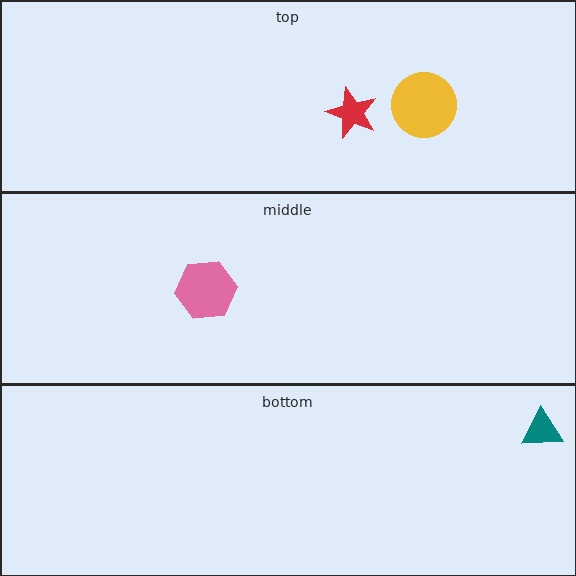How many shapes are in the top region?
2.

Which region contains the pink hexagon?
The middle region.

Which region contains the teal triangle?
The bottom region.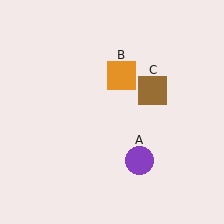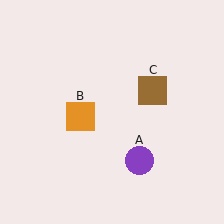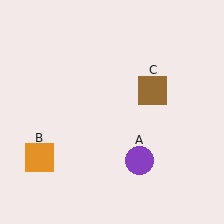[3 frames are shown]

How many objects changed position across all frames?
1 object changed position: orange square (object B).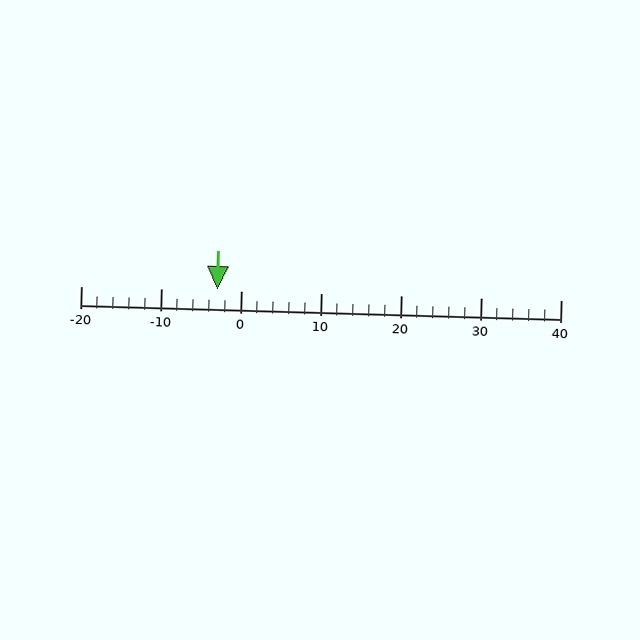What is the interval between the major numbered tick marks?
The major tick marks are spaced 10 units apart.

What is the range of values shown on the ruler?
The ruler shows values from -20 to 40.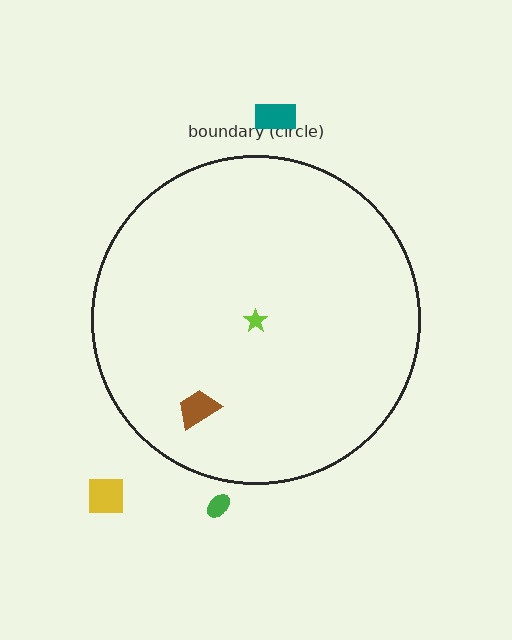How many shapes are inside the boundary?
2 inside, 3 outside.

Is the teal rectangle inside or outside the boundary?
Outside.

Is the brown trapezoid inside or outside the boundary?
Inside.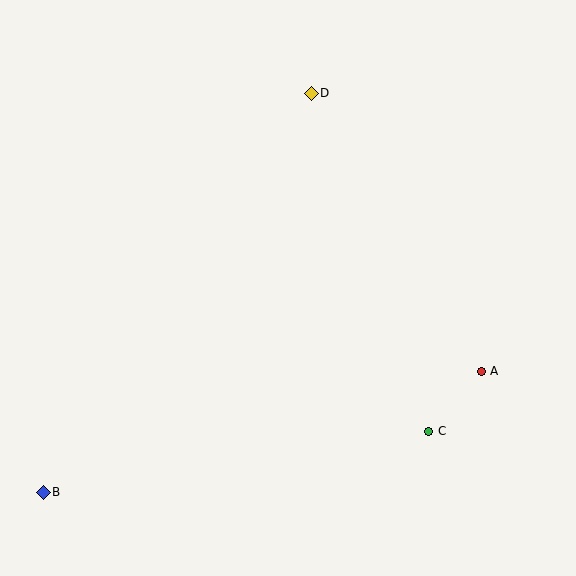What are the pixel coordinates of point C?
Point C is at (429, 431).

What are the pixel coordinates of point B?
Point B is at (43, 492).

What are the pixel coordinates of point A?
Point A is at (481, 371).